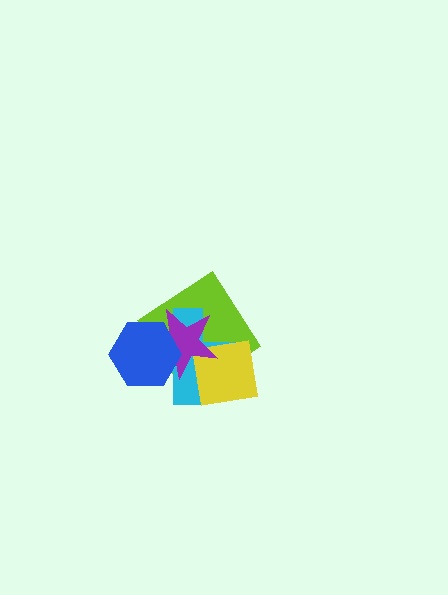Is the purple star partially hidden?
Yes, it is partially covered by another shape.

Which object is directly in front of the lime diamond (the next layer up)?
The cyan cross is directly in front of the lime diamond.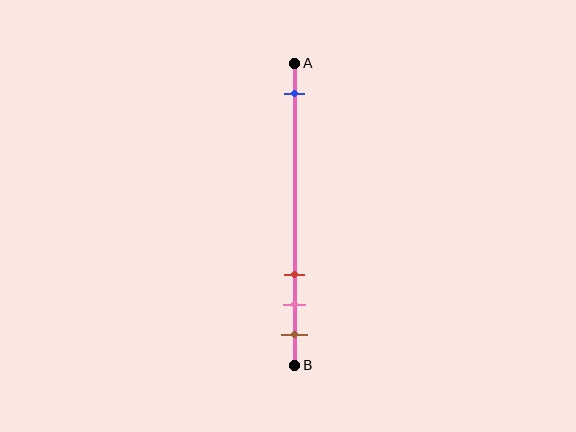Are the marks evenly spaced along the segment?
No, the marks are not evenly spaced.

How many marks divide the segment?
There are 4 marks dividing the segment.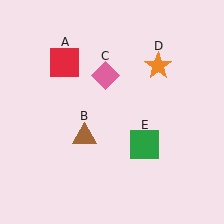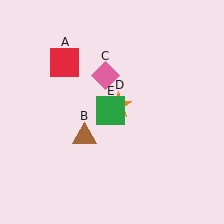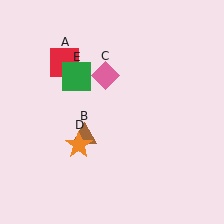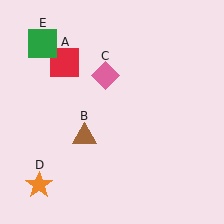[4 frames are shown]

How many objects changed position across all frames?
2 objects changed position: orange star (object D), green square (object E).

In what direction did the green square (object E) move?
The green square (object E) moved up and to the left.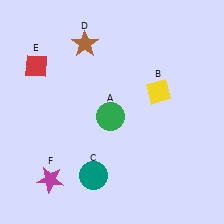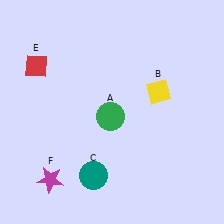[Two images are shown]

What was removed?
The brown star (D) was removed in Image 2.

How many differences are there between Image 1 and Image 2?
There is 1 difference between the two images.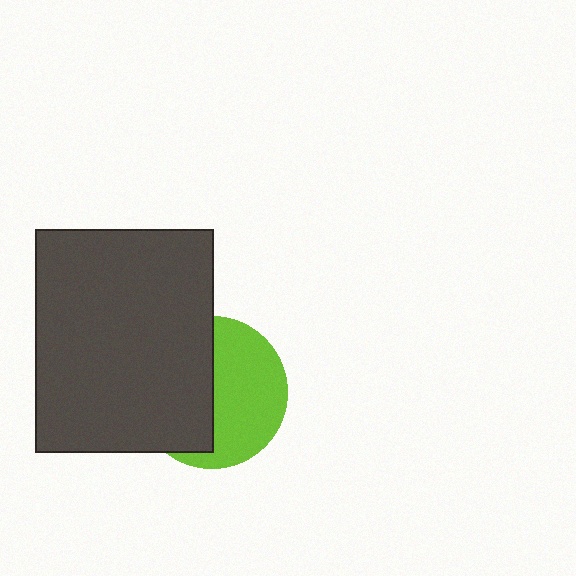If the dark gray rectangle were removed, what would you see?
You would see the complete lime circle.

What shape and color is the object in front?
The object in front is a dark gray rectangle.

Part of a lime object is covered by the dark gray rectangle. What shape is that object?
It is a circle.